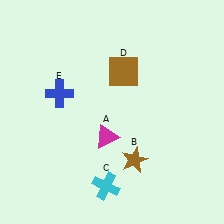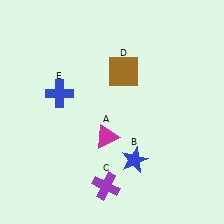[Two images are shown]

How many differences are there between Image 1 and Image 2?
There are 2 differences between the two images.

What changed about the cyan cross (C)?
In Image 1, C is cyan. In Image 2, it changed to purple.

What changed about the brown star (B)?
In Image 1, B is brown. In Image 2, it changed to blue.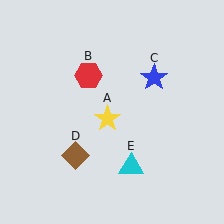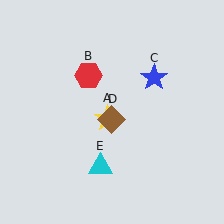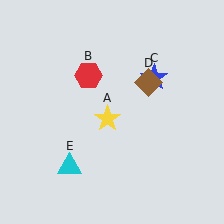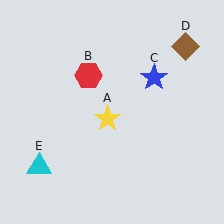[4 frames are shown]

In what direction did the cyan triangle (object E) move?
The cyan triangle (object E) moved left.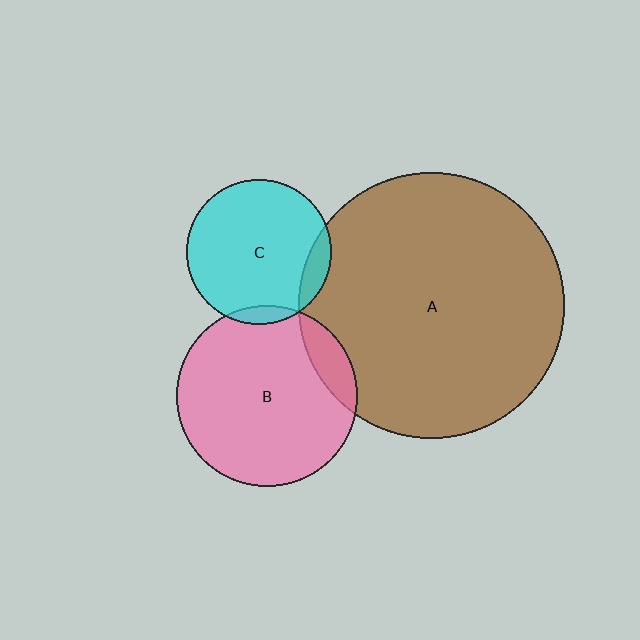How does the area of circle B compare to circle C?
Approximately 1.6 times.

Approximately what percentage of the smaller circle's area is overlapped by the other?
Approximately 10%.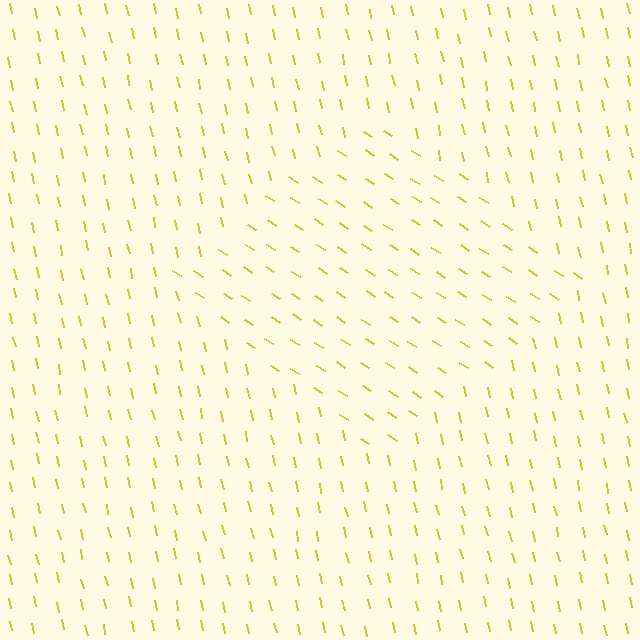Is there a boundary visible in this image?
Yes, there is a texture boundary formed by a change in line orientation.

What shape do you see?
I see a diamond.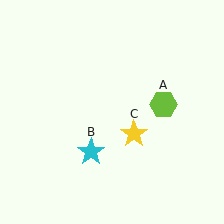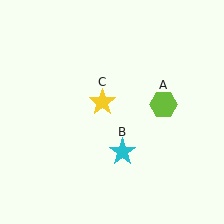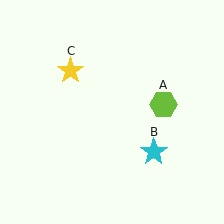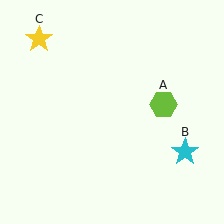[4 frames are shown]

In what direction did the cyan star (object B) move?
The cyan star (object B) moved right.